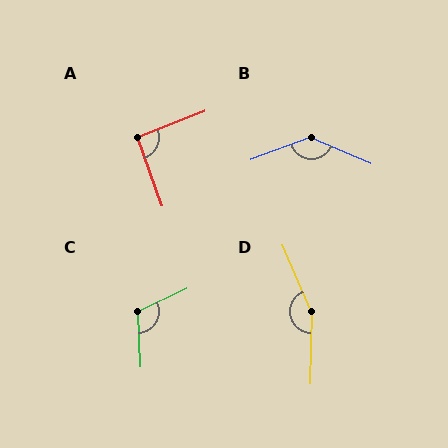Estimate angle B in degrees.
Approximately 137 degrees.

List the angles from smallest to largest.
A (92°), C (113°), B (137°), D (156°).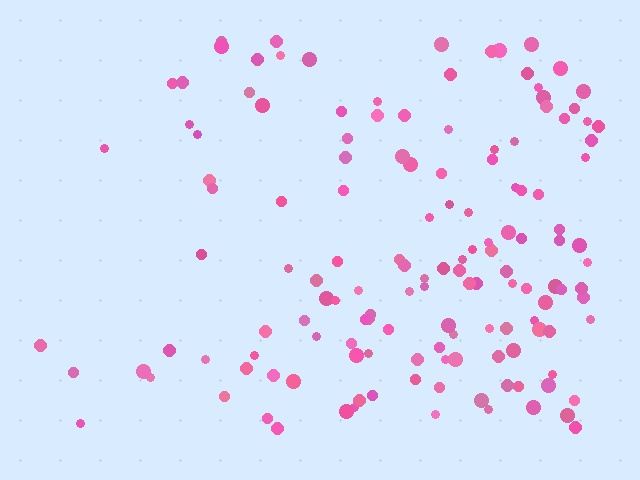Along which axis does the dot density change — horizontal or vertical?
Horizontal.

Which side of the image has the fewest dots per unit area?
The left.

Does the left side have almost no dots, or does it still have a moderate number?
Still a moderate number, just noticeably fewer than the right.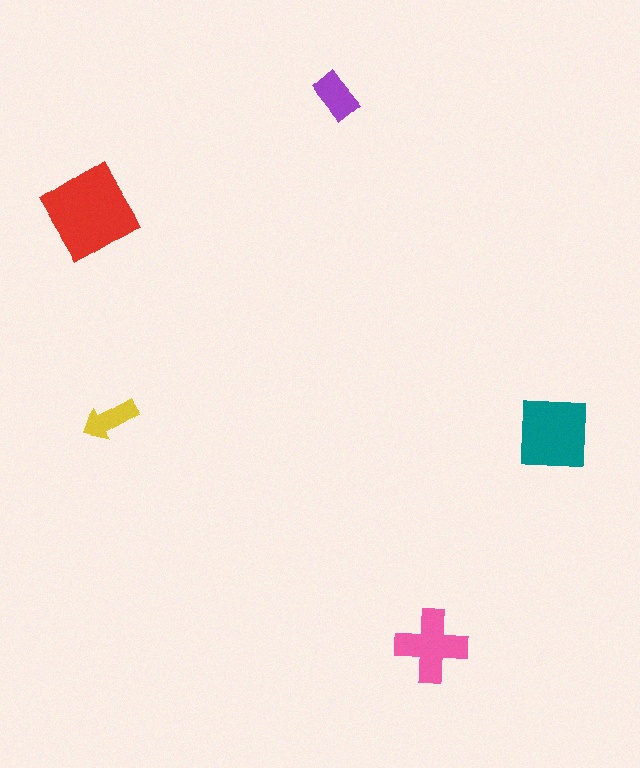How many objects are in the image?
There are 5 objects in the image.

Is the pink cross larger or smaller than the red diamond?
Smaller.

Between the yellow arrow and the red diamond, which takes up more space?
The red diamond.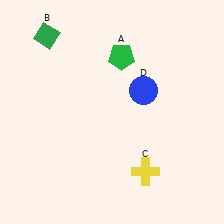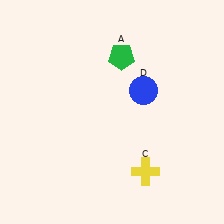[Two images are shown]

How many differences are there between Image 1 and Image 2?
There is 1 difference between the two images.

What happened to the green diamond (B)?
The green diamond (B) was removed in Image 2. It was in the top-left area of Image 1.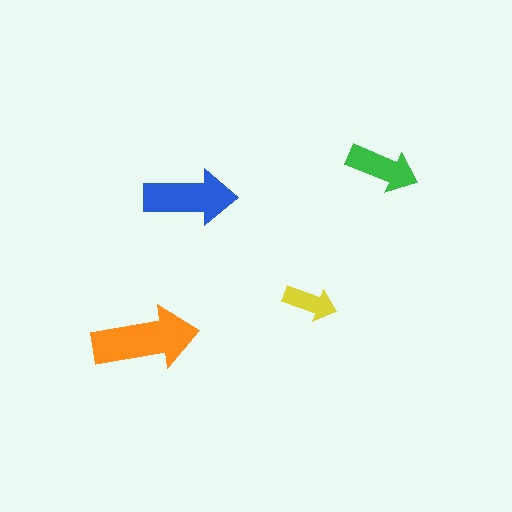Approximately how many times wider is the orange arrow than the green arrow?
About 1.5 times wider.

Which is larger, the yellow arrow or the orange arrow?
The orange one.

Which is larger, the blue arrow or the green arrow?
The blue one.